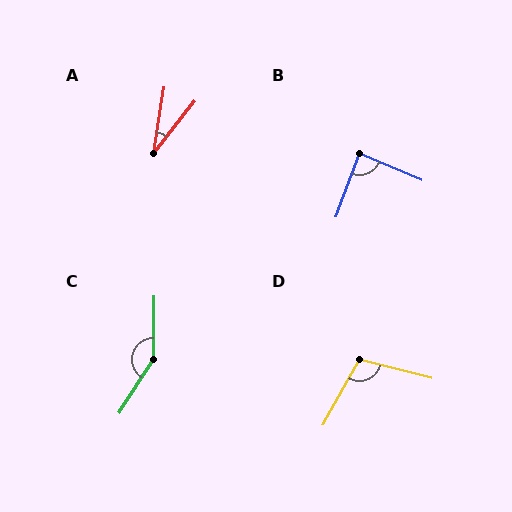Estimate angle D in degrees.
Approximately 105 degrees.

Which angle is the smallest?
A, at approximately 29 degrees.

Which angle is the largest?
C, at approximately 148 degrees.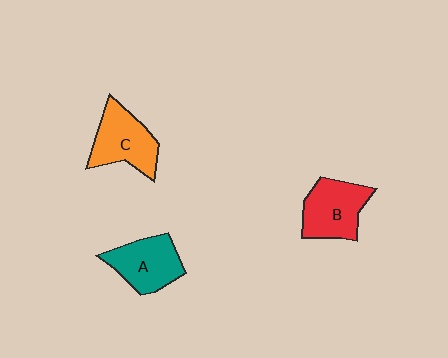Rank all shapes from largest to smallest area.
From largest to smallest: C (orange), B (red), A (teal).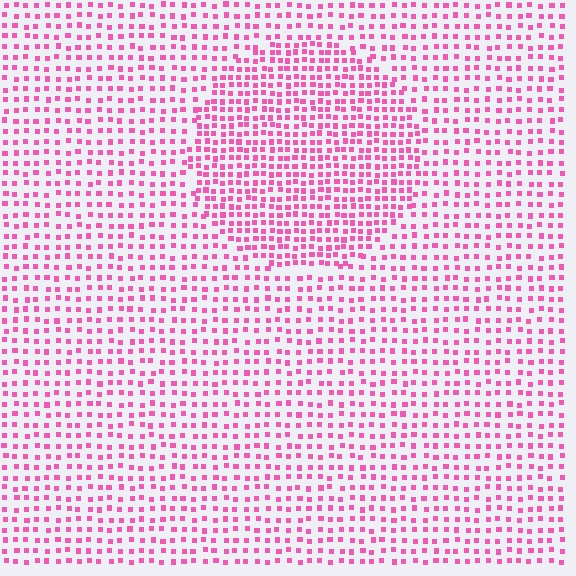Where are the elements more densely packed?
The elements are more densely packed inside the circle boundary.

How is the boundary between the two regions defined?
The boundary is defined by a change in element density (approximately 1.7x ratio). All elements are the same color, size, and shape.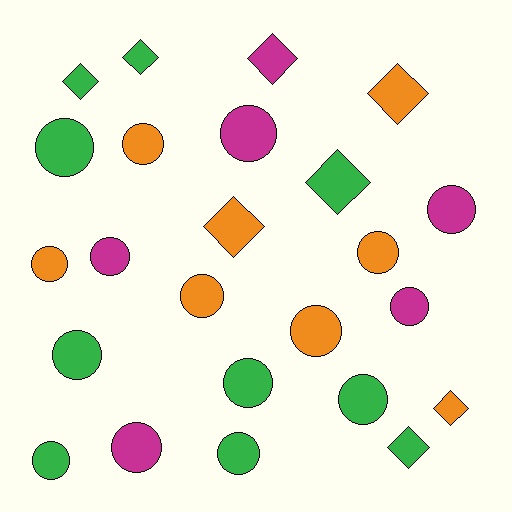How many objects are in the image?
There are 24 objects.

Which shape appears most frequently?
Circle, with 16 objects.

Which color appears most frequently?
Green, with 10 objects.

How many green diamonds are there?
There are 4 green diamonds.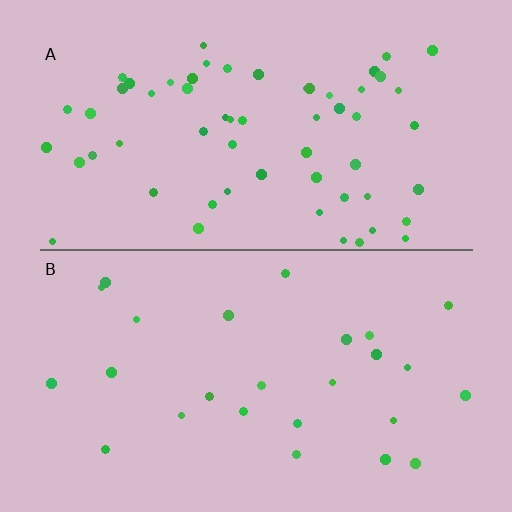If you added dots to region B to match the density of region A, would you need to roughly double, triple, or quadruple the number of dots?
Approximately double.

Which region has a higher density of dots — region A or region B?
A (the top).